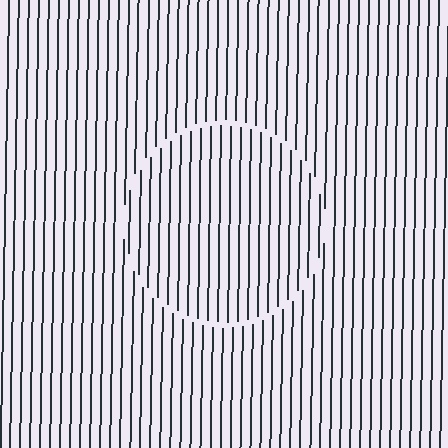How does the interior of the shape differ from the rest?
The interior of the shape contains the same grating, shifted by half a period — the contour is defined by the phase discontinuity where line-ends from the inner and outer gratings abut.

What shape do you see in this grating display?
An illusory circle. The interior of the shape contains the same grating, shifted by half a period — the contour is defined by the phase discontinuity where line-ends from the inner and outer gratings abut.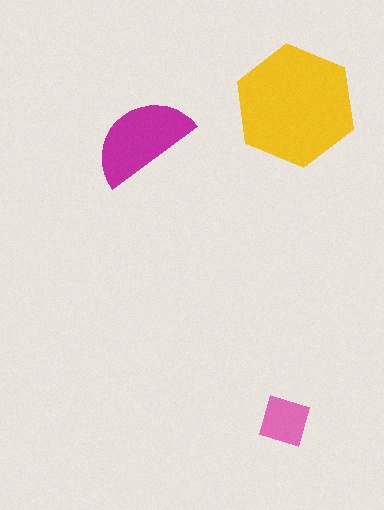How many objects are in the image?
There are 3 objects in the image.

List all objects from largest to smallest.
The yellow hexagon, the magenta semicircle, the pink diamond.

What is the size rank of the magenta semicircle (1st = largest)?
2nd.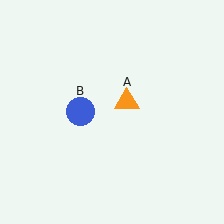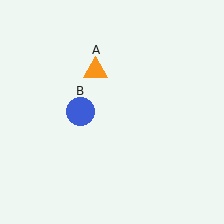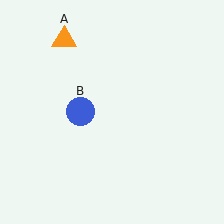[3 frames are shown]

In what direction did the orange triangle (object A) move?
The orange triangle (object A) moved up and to the left.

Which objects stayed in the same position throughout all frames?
Blue circle (object B) remained stationary.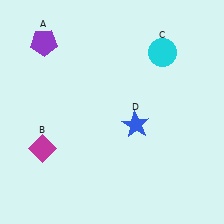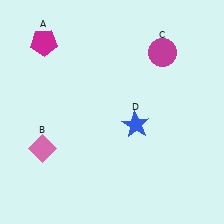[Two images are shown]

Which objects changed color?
A changed from purple to magenta. B changed from magenta to pink. C changed from cyan to magenta.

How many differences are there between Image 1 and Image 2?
There are 3 differences between the two images.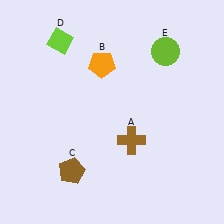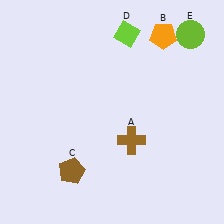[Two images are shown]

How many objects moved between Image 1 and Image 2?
3 objects moved between the two images.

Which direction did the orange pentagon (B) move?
The orange pentagon (B) moved right.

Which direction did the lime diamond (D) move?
The lime diamond (D) moved right.